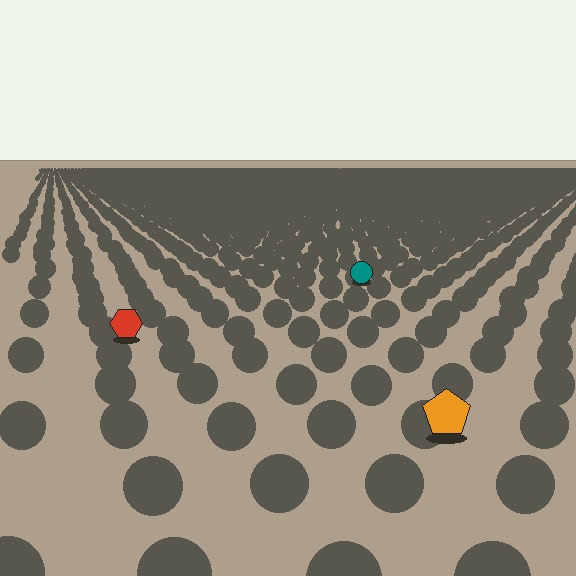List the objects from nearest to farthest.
From nearest to farthest: the orange pentagon, the red hexagon, the teal circle.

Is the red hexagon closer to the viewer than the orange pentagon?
No. The orange pentagon is closer — you can tell from the texture gradient: the ground texture is coarser near it.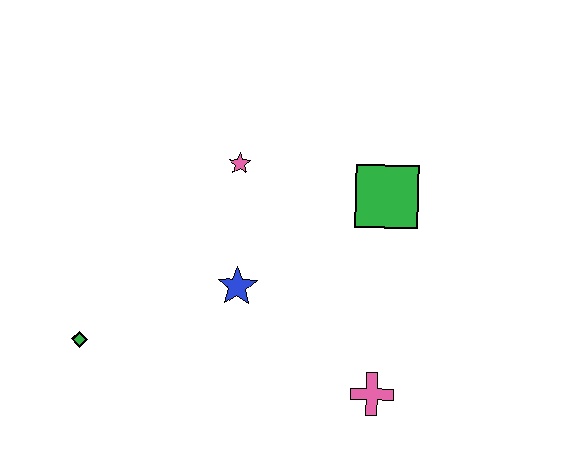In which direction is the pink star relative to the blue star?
The pink star is above the blue star.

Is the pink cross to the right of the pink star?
Yes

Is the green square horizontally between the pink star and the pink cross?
No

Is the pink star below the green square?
No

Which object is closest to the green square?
The pink star is closest to the green square.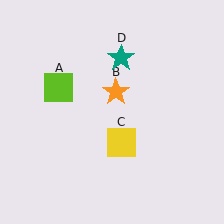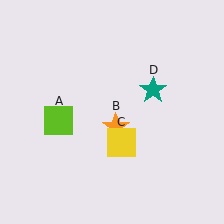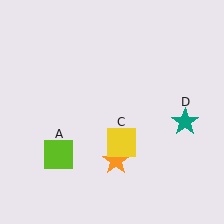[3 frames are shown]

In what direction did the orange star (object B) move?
The orange star (object B) moved down.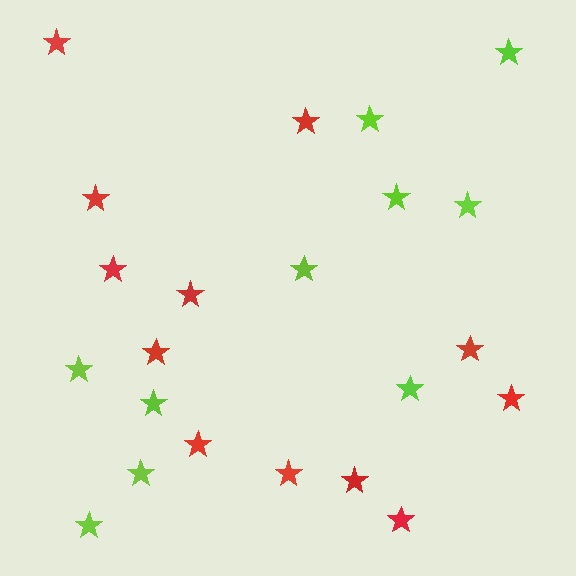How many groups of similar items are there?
There are 2 groups: one group of red stars (12) and one group of lime stars (10).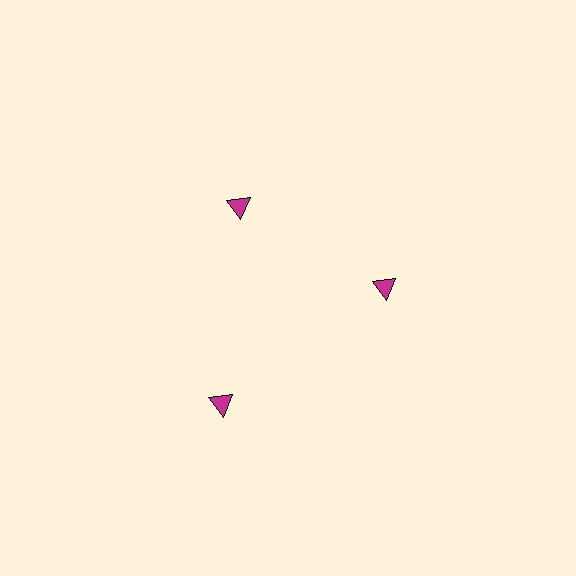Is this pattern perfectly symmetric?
No. The 3 magenta triangles are arranged in a ring, but one element near the 7 o'clock position is pushed outward from the center, breaking the 3-fold rotational symmetry.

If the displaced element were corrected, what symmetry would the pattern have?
It would have 3-fold rotational symmetry — the pattern would map onto itself every 120 degrees.